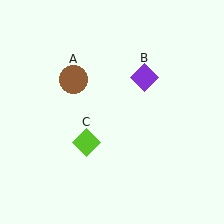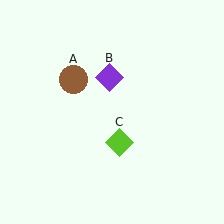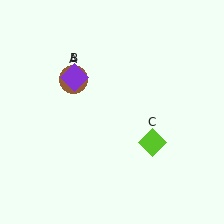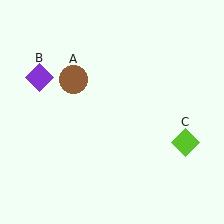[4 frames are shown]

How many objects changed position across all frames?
2 objects changed position: purple diamond (object B), lime diamond (object C).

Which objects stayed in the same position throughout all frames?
Brown circle (object A) remained stationary.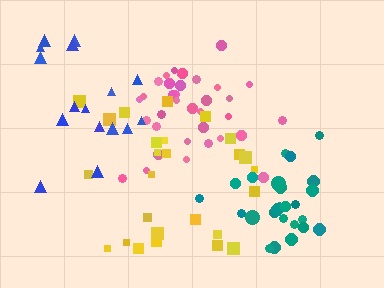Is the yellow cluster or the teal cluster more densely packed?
Teal.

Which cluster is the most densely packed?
Pink.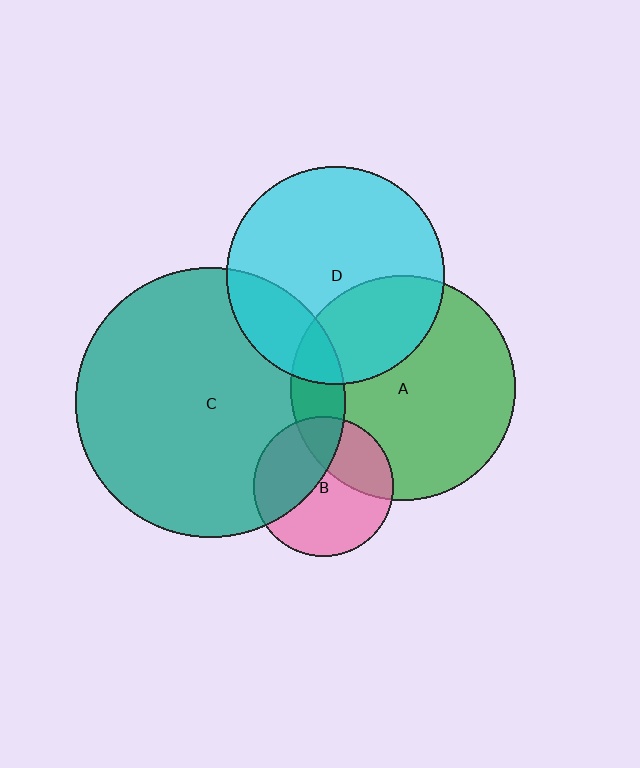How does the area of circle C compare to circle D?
Approximately 1.5 times.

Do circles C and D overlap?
Yes.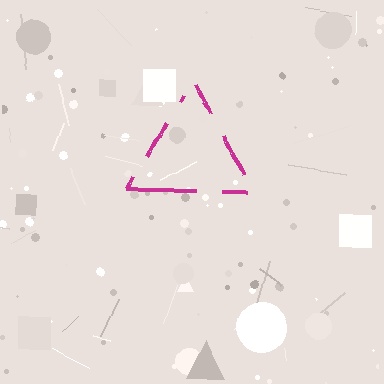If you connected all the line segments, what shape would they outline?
They would outline a triangle.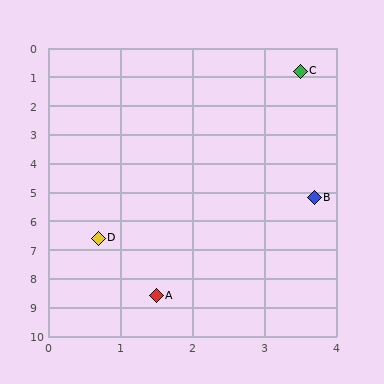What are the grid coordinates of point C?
Point C is at approximately (3.5, 0.8).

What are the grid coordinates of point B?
Point B is at approximately (3.7, 5.2).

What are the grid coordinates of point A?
Point A is at approximately (1.5, 8.6).